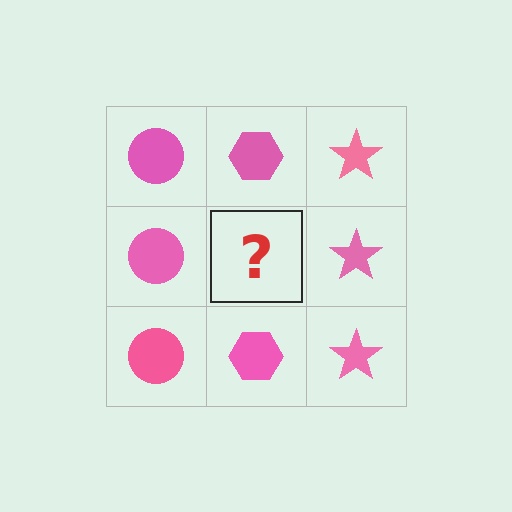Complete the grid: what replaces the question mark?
The question mark should be replaced with a pink hexagon.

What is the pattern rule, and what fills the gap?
The rule is that each column has a consistent shape. The gap should be filled with a pink hexagon.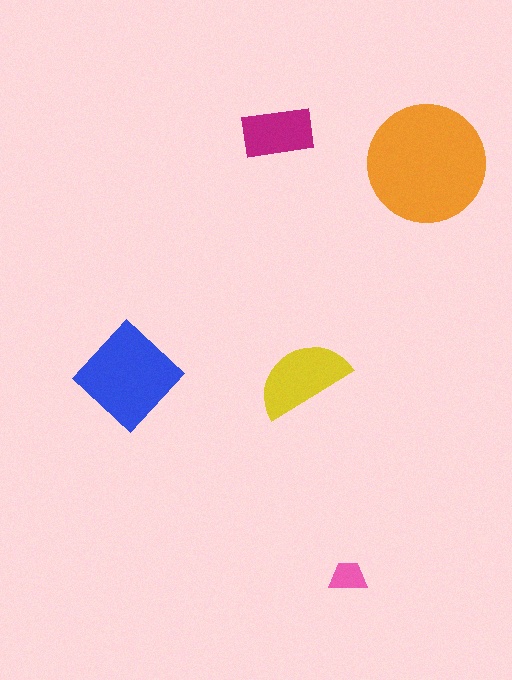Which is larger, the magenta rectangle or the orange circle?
The orange circle.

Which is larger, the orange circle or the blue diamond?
The orange circle.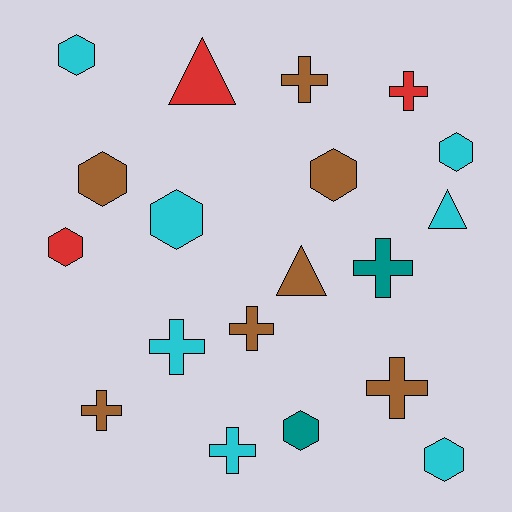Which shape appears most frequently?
Cross, with 8 objects.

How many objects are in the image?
There are 19 objects.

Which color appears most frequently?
Brown, with 7 objects.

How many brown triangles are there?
There is 1 brown triangle.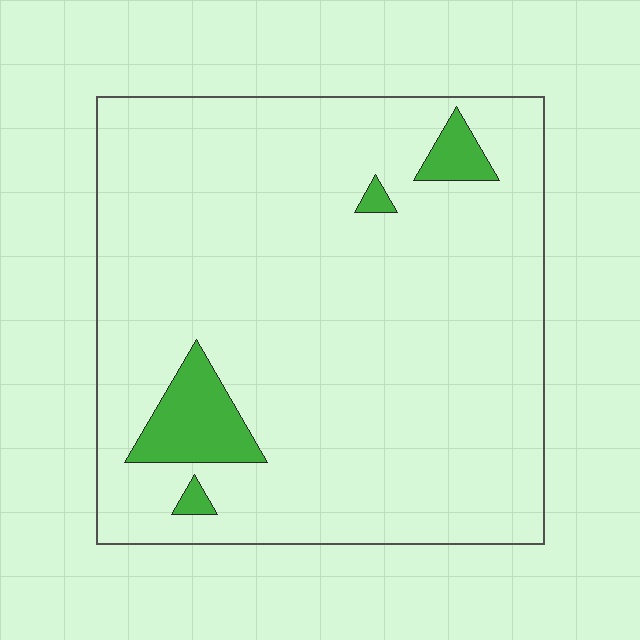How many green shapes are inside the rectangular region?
4.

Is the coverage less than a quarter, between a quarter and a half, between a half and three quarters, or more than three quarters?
Less than a quarter.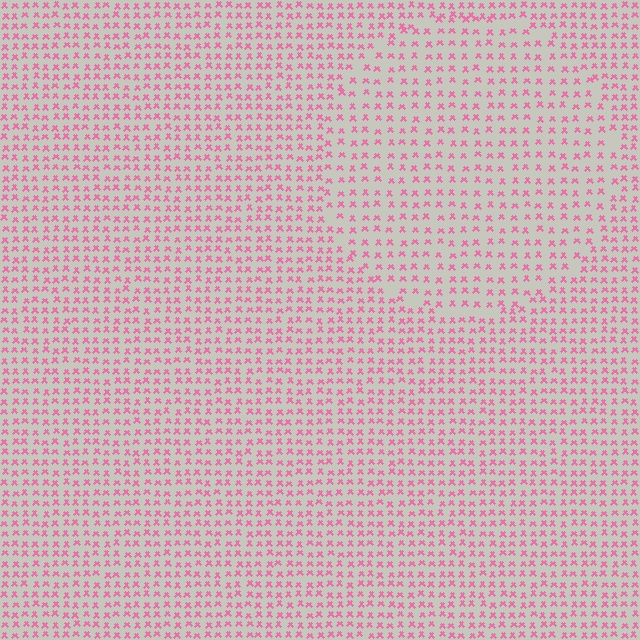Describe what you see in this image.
The image contains small pink elements arranged at two different densities. A circle-shaped region is visible where the elements are less densely packed than the surrounding area.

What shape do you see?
I see a circle.